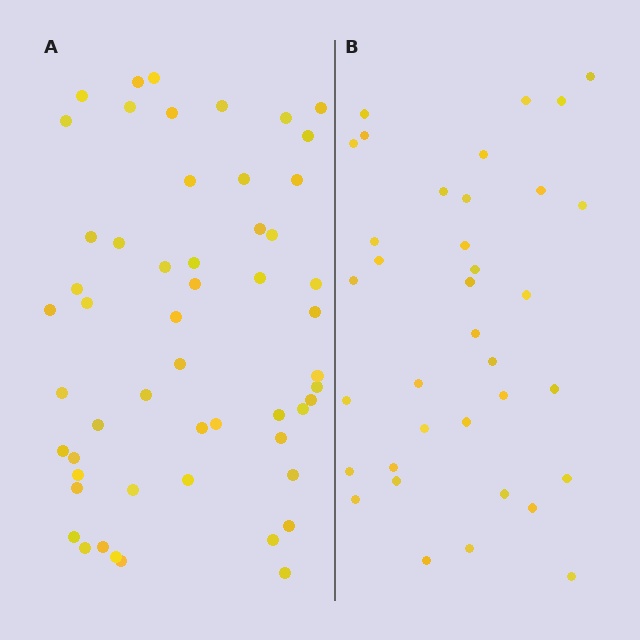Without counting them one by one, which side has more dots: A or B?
Region A (the left region) has more dots.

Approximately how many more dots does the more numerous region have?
Region A has approximately 20 more dots than region B.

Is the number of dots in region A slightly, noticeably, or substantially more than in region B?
Region A has substantially more. The ratio is roughly 1.5 to 1.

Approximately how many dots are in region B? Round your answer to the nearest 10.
About 40 dots. (The exact count is 36, which rounds to 40.)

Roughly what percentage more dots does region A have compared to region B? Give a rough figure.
About 50% more.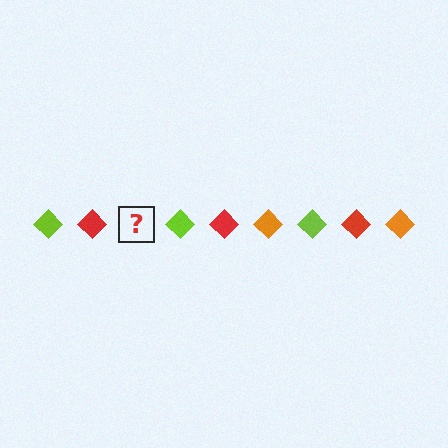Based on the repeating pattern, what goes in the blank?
The blank should be an orange diamond.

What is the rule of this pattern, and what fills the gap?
The rule is that the pattern cycles through lime, red, orange diamonds. The gap should be filled with an orange diamond.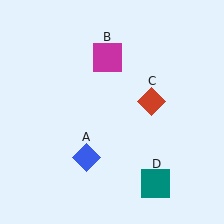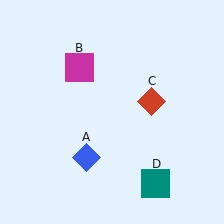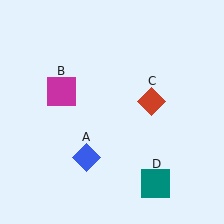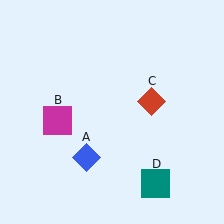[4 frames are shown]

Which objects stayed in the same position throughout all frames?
Blue diamond (object A) and red diamond (object C) and teal square (object D) remained stationary.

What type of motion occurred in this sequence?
The magenta square (object B) rotated counterclockwise around the center of the scene.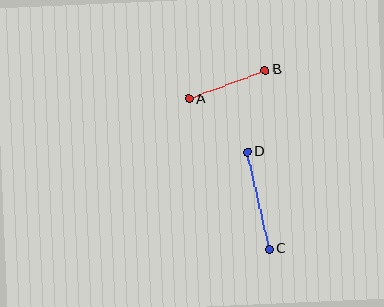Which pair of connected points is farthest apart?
Points C and D are farthest apart.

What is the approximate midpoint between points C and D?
The midpoint is at approximately (258, 200) pixels.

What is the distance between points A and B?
The distance is approximately 82 pixels.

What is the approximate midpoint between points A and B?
The midpoint is at approximately (227, 85) pixels.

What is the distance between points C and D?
The distance is approximately 100 pixels.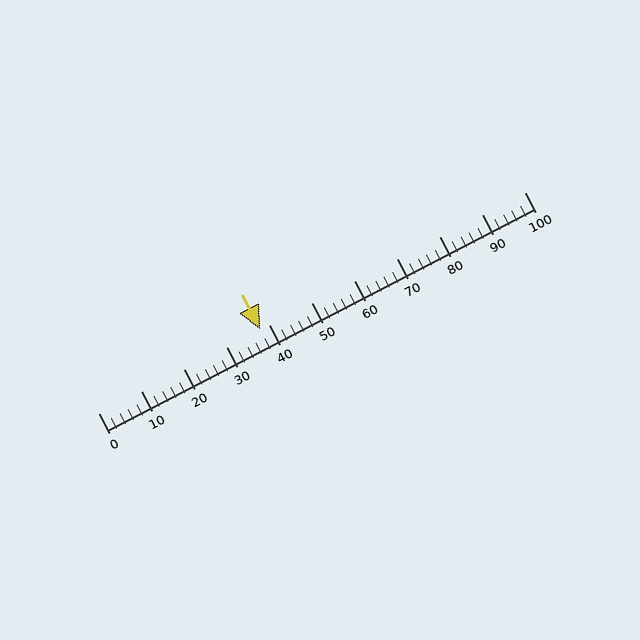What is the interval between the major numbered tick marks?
The major tick marks are spaced 10 units apart.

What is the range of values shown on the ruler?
The ruler shows values from 0 to 100.